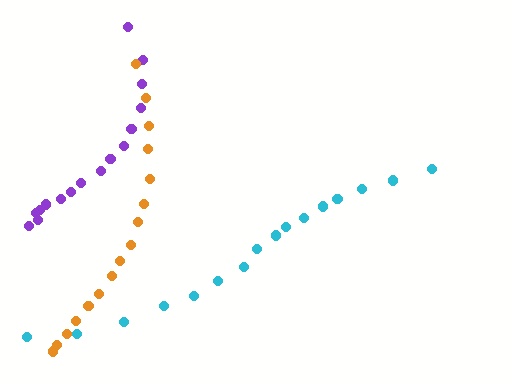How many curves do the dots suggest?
There are 3 distinct paths.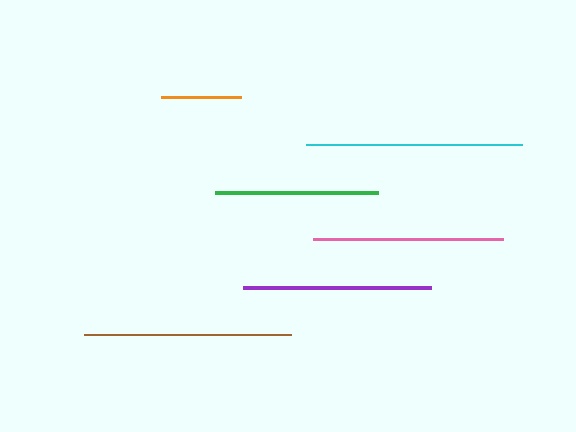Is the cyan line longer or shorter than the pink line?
The cyan line is longer than the pink line.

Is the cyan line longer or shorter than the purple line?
The cyan line is longer than the purple line.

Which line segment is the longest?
The cyan line is the longest at approximately 217 pixels.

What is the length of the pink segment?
The pink segment is approximately 190 pixels long.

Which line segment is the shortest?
The orange line is the shortest at approximately 80 pixels.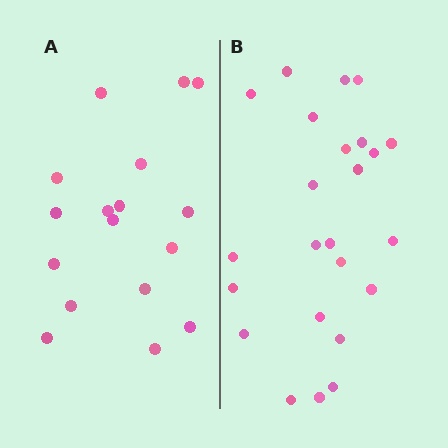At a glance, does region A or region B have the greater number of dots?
Region B (the right region) has more dots.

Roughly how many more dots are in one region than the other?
Region B has roughly 8 or so more dots than region A.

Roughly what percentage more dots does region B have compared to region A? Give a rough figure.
About 40% more.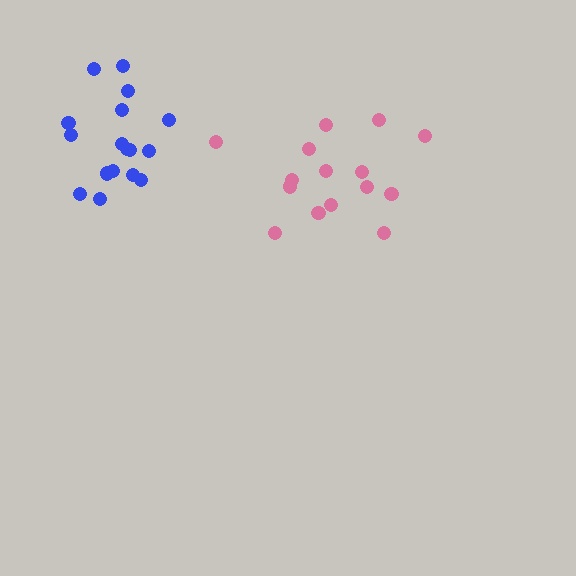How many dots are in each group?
Group 1: 15 dots, Group 2: 17 dots (32 total).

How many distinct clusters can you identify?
There are 2 distinct clusters.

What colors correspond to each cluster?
The clusters are colored: pink, blue.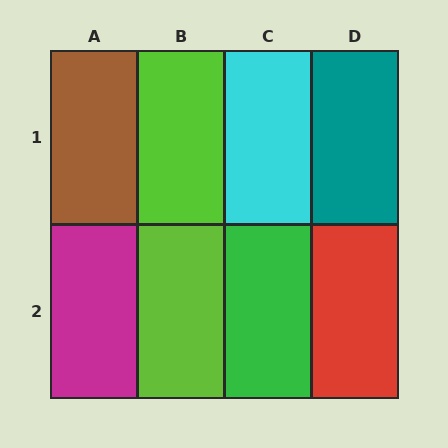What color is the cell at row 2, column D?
Red.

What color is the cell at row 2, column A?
Magenta.